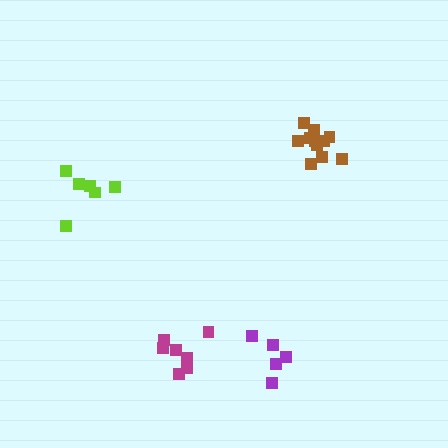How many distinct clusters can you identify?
There are 4 distinct clusters.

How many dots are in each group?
Group 1: 11 dots, Group 2: 8 dots, Group 3: 5 dots, Group 4: 6 dots (30 total).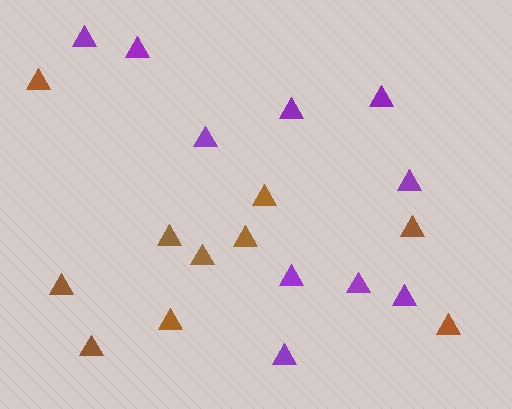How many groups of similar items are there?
There are 2 groups: one group of purple triangles (10) and one group of brown triangles (10).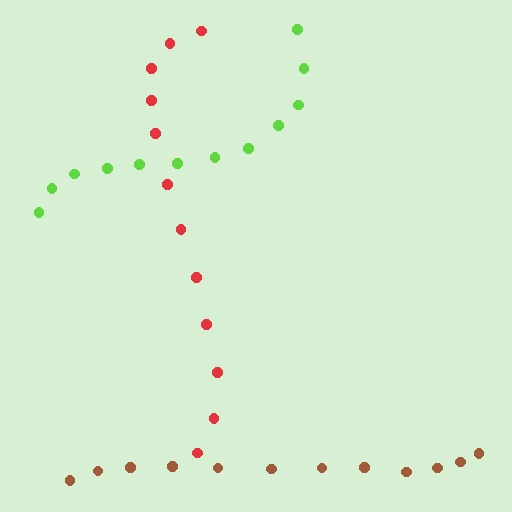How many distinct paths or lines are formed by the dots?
There are 3 distinct paths.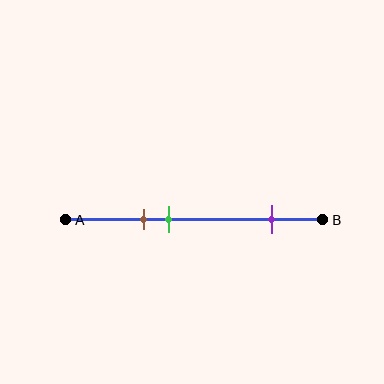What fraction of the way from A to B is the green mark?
The green mark is approximately 40% (0.4) of the way from A to B.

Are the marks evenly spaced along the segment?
No, the marks are not evenly spaced.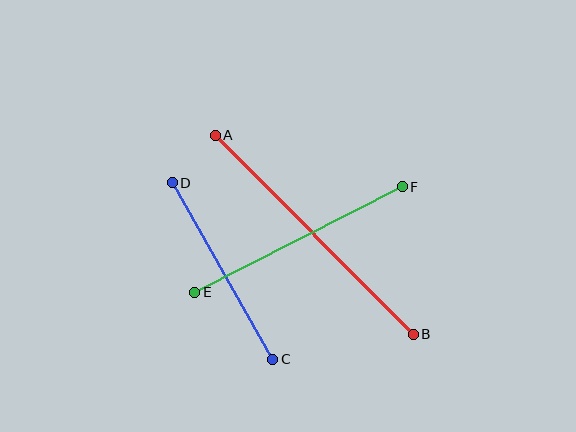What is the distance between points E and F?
The distance is approximately 233 pixels.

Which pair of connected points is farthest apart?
Points A and B are farthest apart.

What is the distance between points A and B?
The distance is approximately 281 pixels.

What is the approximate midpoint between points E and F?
The midpoint is at approximately (298, 239) pixels.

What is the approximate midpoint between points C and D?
The midpoint is at approximately (223, 271) pixels.